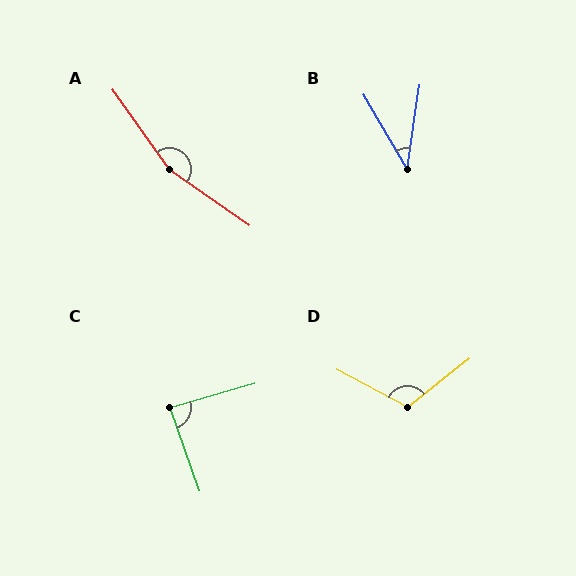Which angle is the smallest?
B, at approximately 39 degrees.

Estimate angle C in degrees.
Approximately 87 degrees.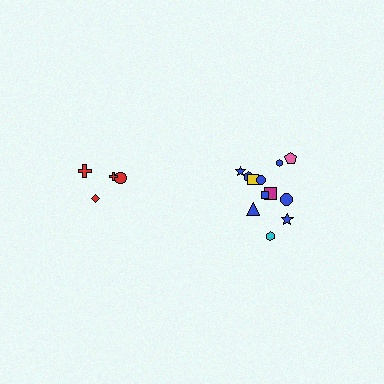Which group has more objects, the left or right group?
The right group.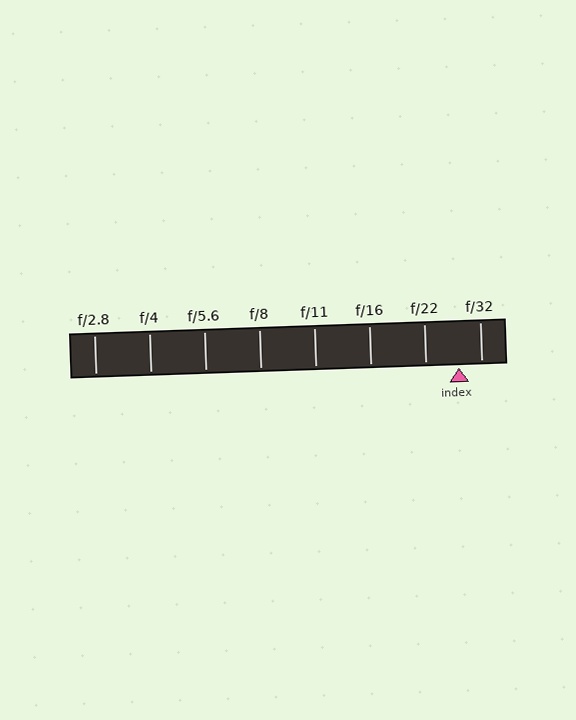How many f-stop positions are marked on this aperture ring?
There are 8 f-stop positions marked.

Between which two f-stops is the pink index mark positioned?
The index mark is between f/22 and f/32.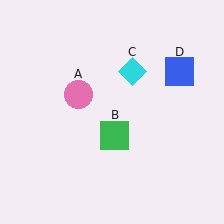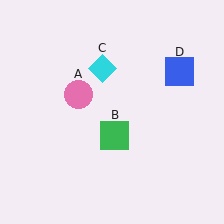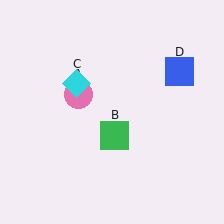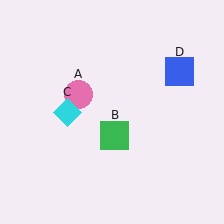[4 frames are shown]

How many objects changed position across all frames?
1 object changed position: cyan diamond (object C).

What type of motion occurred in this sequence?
The cyan diamond (object C) rotated counterclockwise around the center of the scene.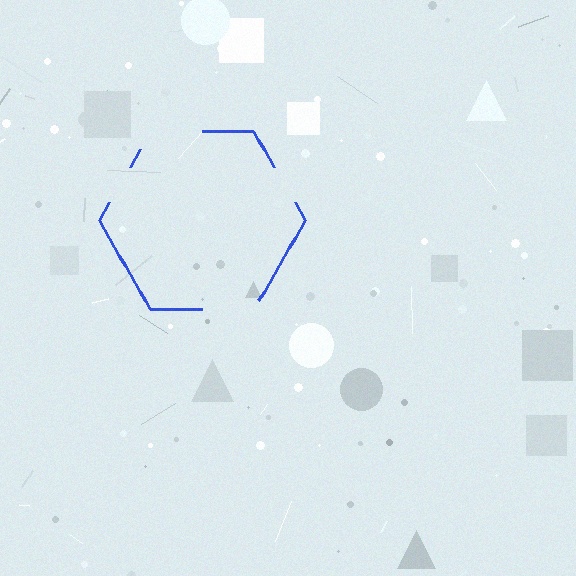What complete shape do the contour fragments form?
The contour fragments form a hexagon.